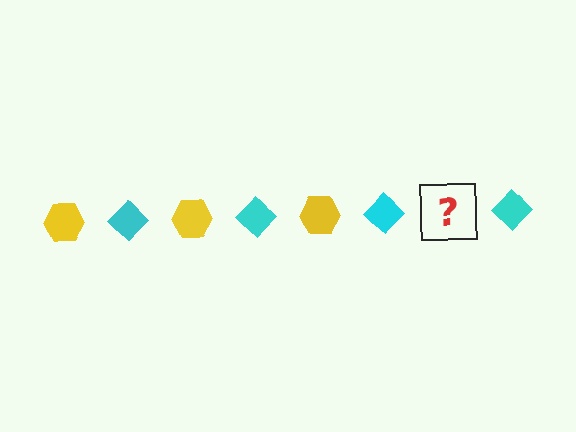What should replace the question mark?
The question mark should be replaced with a yellow hexagon.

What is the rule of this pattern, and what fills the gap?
The rule is that the pattern alternates between yellow hexagon and cyan diamond. The gap should be filled with a yellow hexagon.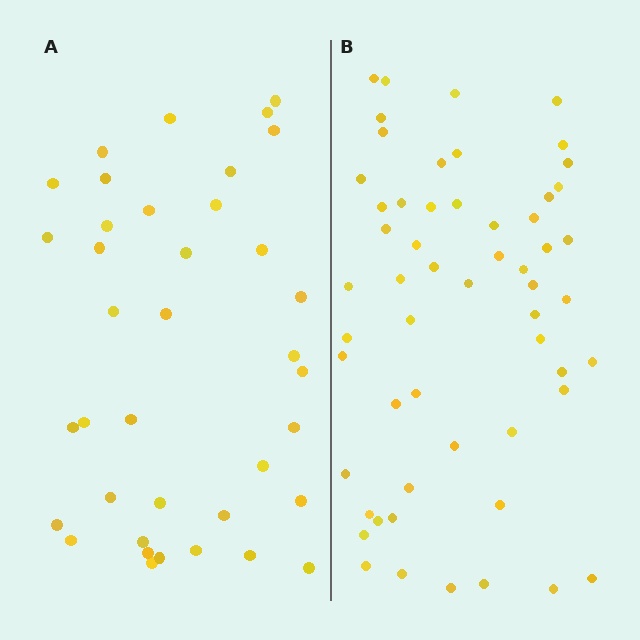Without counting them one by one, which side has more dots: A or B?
Region B (the right region) has more dots.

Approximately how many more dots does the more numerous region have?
Region B has approximately 20 more dots than region A.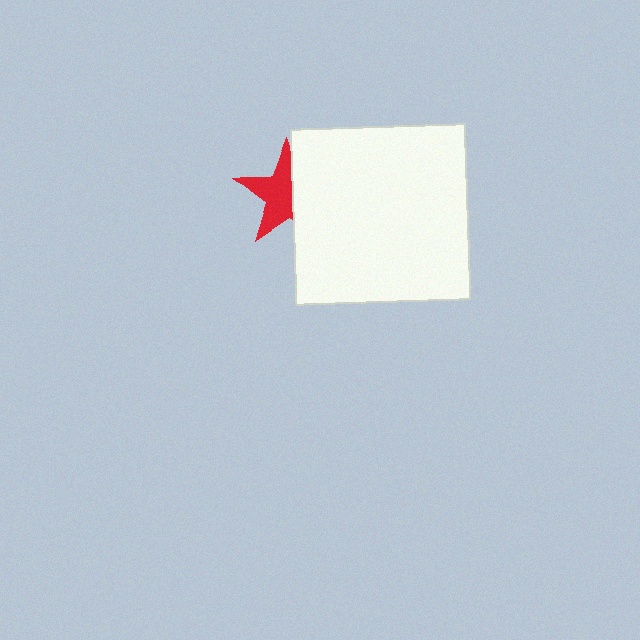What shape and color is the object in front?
The object in front is a white square.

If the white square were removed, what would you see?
You would see the complete red star.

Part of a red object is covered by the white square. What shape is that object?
It is a star.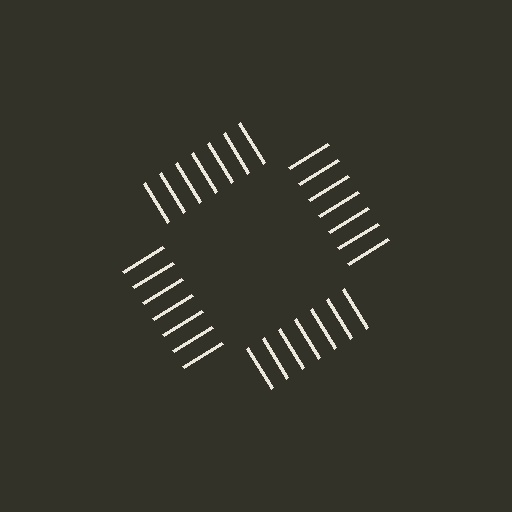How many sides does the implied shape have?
4 sides — the line-ends trace a square.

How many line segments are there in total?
28 — 7 along each of the 4 edges.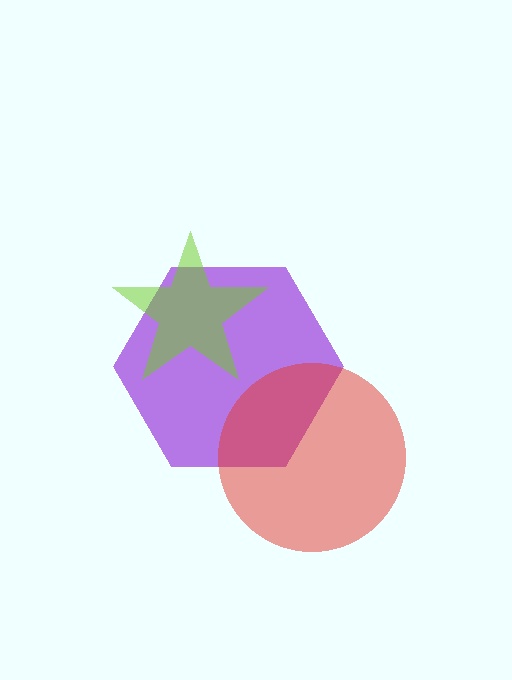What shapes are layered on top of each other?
The layered shapes are: a purple hexagon, a lime star, a red circle.